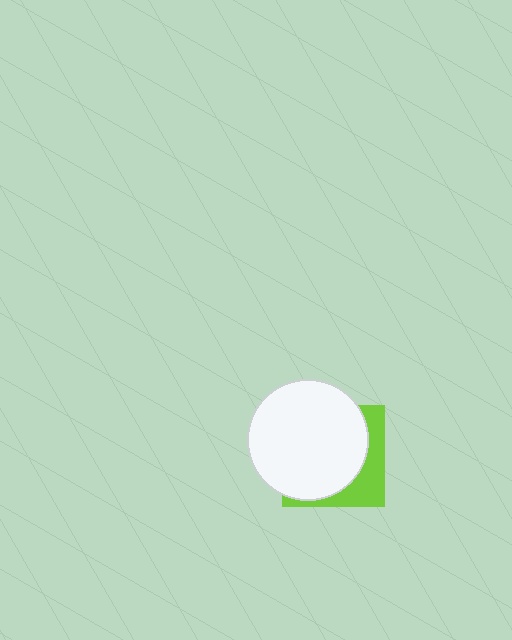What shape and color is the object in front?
The object in front is a white circle.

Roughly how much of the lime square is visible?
A small part of it is visible (roughly 30%).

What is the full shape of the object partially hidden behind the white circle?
The partially hidden object is a lime square.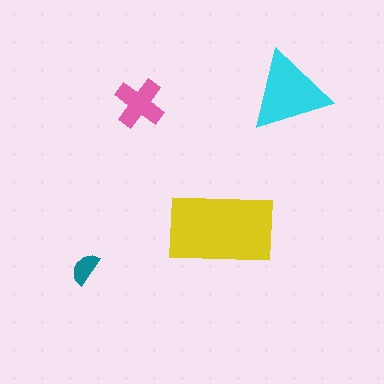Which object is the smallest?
The teal semicircle.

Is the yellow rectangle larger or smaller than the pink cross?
Larger.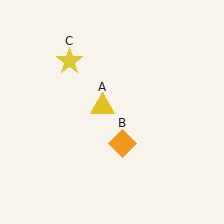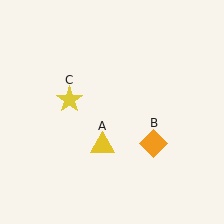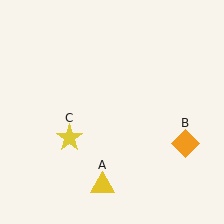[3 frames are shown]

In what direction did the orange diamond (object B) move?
The orange diamond (object B) moved right.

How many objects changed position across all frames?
3 objects changed position: yellow triangle (object A), orange diamond (object B), yellow star (object C).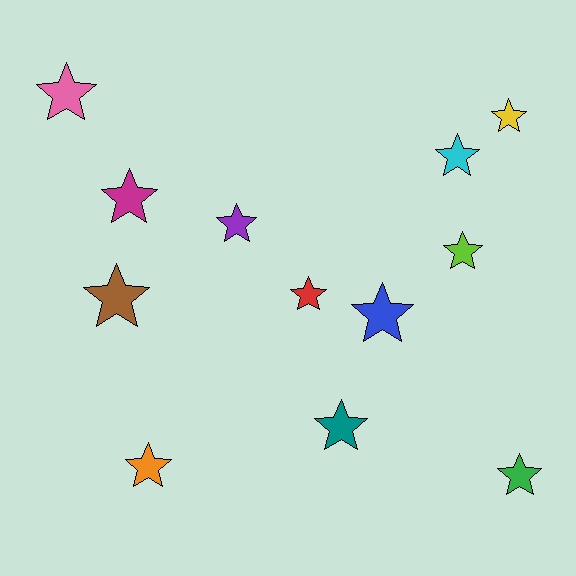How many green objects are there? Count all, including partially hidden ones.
There is 1 green object.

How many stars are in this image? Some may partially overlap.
There are 12 stars.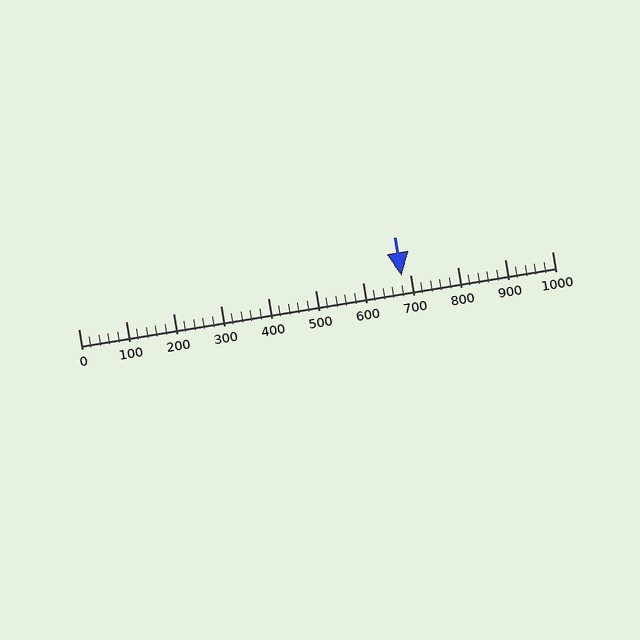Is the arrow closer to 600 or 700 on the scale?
The arrow is closer to 700.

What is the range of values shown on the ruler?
The ruler shows values from 0 to 1000.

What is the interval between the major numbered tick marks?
The major tick marks are spaced 100 units apart.